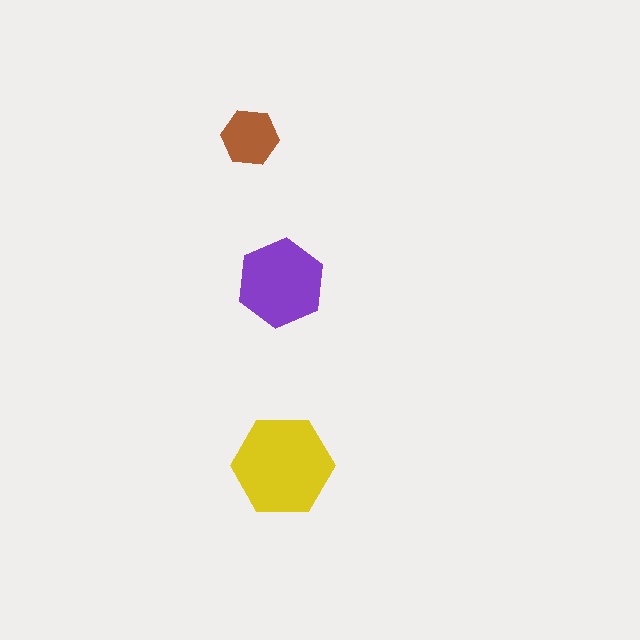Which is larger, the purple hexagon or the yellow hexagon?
The yellow one.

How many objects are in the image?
There are 3 objects in the image.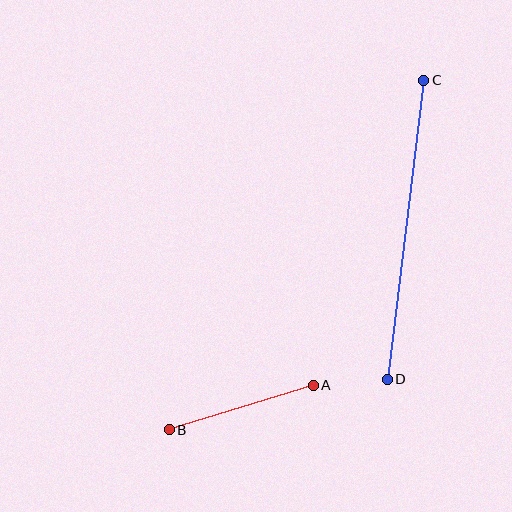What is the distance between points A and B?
The distance is approximately 151 pixels.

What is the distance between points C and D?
The distance is approximately 301 pixels.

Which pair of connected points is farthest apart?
Points C and D are farthest apart.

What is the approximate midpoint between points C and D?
The midpoint is at approximately (405, 230) pixels.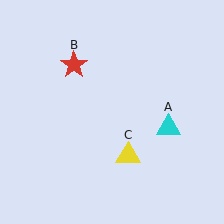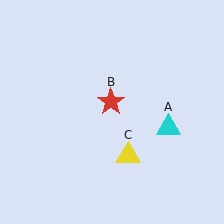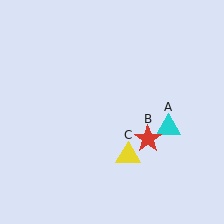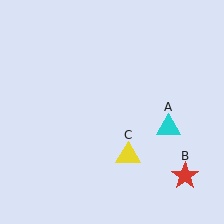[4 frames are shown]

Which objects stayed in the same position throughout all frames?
Cyan triangle (object A) and yellow triangle (object C) remained stationary.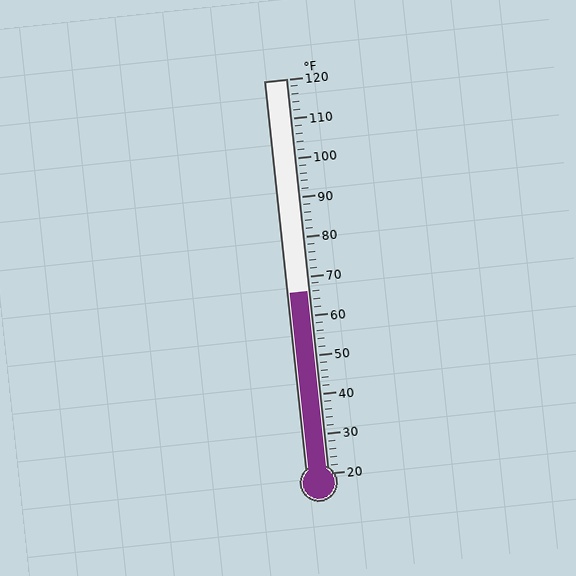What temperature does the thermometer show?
The thermometer shows approximately 66°F.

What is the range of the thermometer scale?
The thermometer scale ranges from 20°F to 120°F.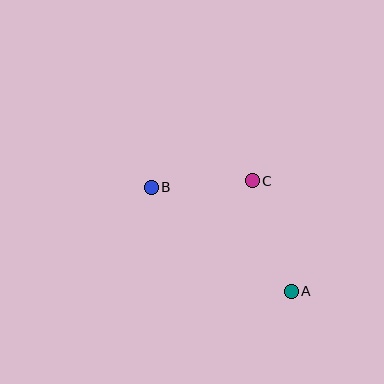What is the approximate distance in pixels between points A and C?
The distance between A and C is approximately 117 pixels.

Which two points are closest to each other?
Points B and C are closest to each other.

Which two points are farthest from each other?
Points A and B are farthest from each other.